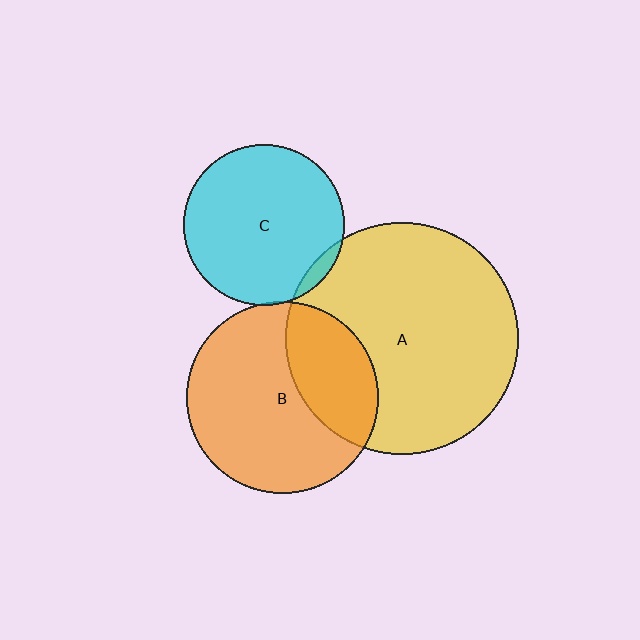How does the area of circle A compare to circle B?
Approximately 1.5 times.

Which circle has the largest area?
Circle A (yellow).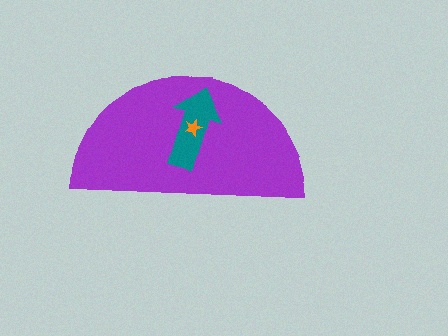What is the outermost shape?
The purple semicircle.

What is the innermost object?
The orange star.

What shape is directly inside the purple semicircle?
The teal arrow.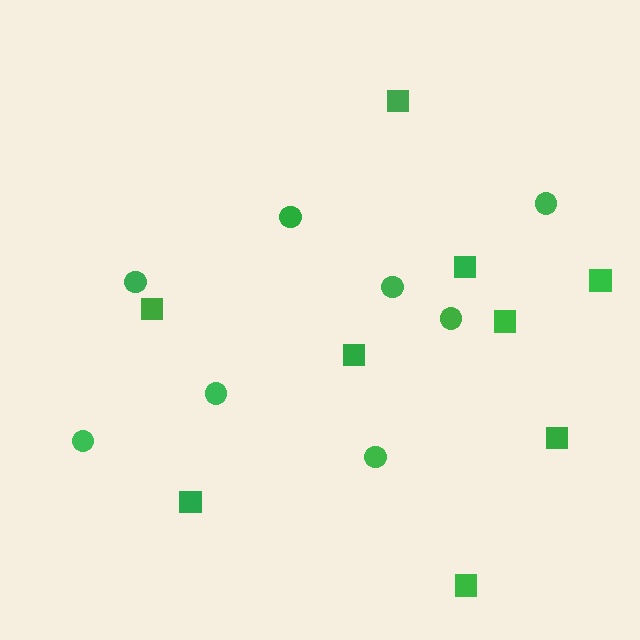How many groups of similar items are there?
There are 2 groups: one group of circles (8) and one group of squares (9).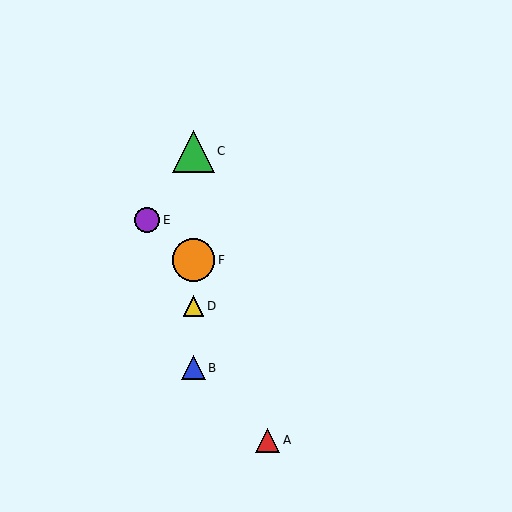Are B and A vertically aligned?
No, B is at x≈194 and A is at x≈267.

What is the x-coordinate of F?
Object F is at x≈194.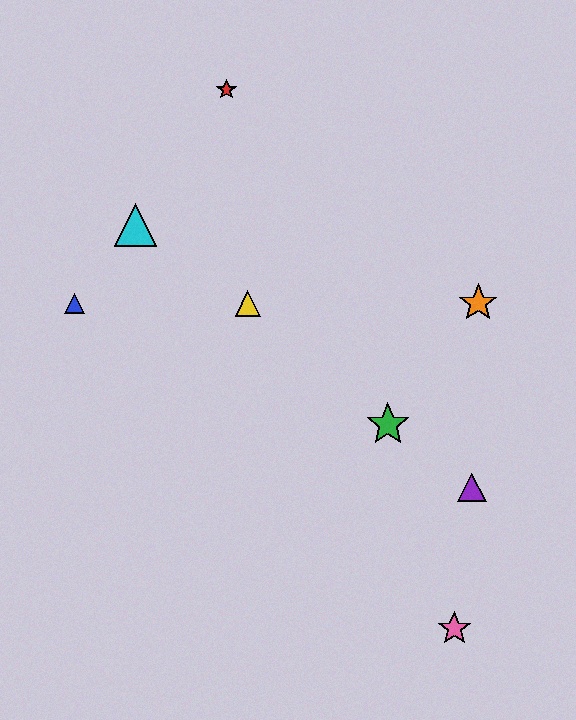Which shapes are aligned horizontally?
The blue triangle, the yellow triangle, the orange star are aligned horizontally.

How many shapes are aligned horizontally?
3 shapes (the blue triangle, the yellow triangle, the orange star) are aligned horizontally.